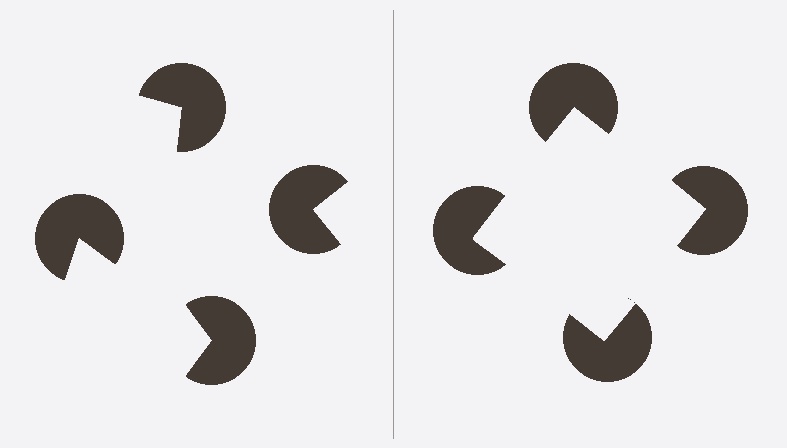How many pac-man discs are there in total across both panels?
8 — 4 on each side.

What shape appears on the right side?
An illusory square.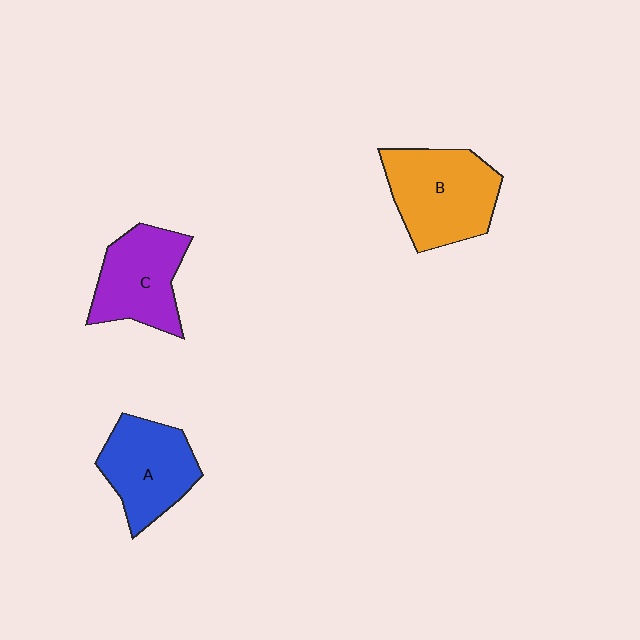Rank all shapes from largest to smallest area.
From largest to smallest: B (orange), C (purple), A (blue).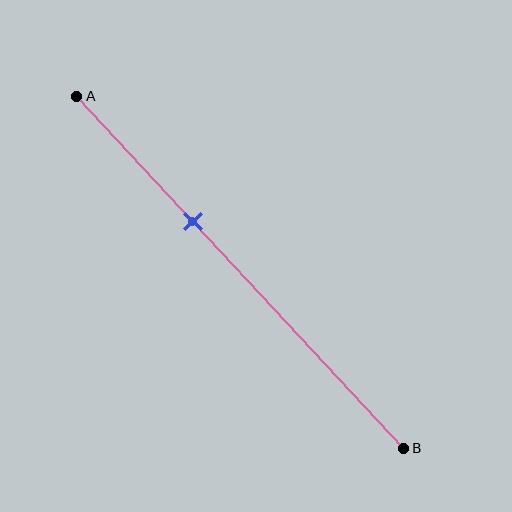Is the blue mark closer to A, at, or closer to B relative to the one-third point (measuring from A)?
The blue mark is approximately at the one-third point of segment AB.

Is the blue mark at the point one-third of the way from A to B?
Yes, the mark is approximately at the one-third point.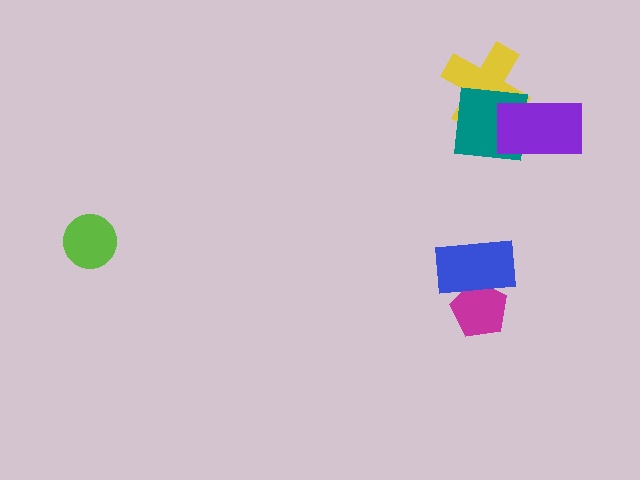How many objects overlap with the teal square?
2 objects overlap with the teal square.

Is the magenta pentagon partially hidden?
Yes, it is partially covered by another shape.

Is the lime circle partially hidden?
No, no other shape covers it.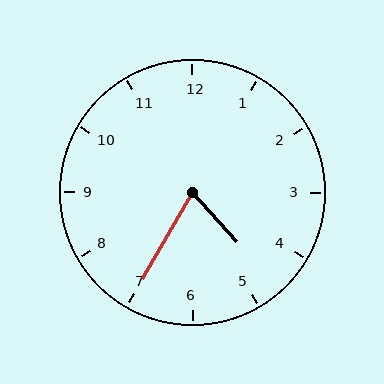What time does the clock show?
4:35.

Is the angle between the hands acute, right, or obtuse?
It is acute.